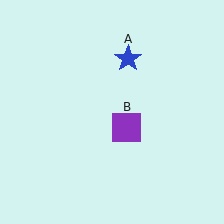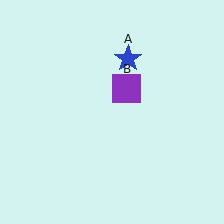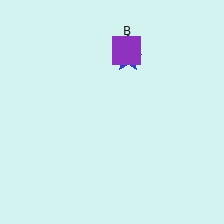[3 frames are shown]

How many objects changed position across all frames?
1 object changed position: purple square (object B).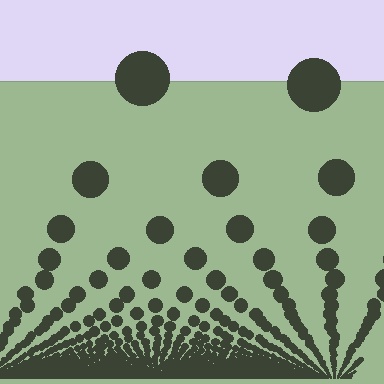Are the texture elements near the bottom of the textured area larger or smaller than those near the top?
Smaller. The gradient is inverted — elements near the bottom are smaller and denser.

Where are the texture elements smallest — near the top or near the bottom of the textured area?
Near the bottom.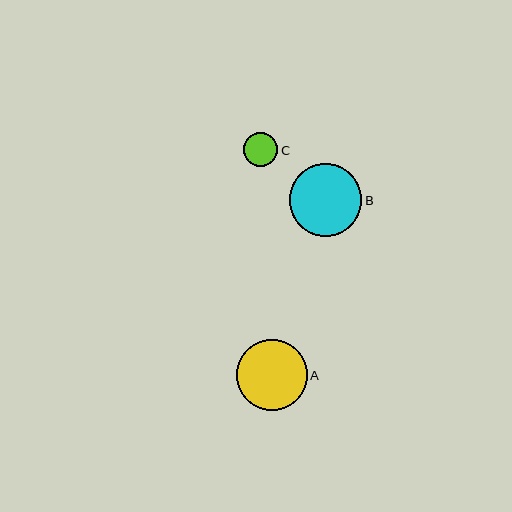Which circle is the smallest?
Circle C is the smallest with a size of approximately 34 pixels.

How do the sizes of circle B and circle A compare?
Circle B and circle A are approximately the same size.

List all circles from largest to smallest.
From largest to smallest: B, A, C.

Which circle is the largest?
Circle B is the largest with a size of approximately 73 pixels.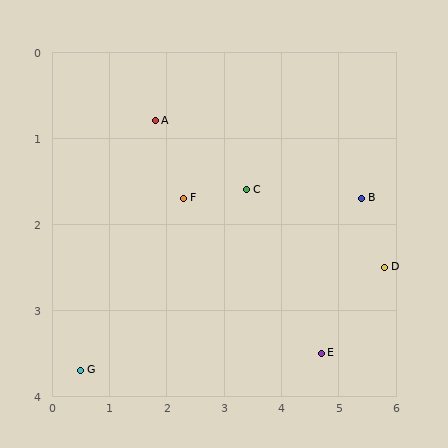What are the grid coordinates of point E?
Point E is at approximately (4.7, 3.5).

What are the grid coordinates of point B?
Point B is at approximately (5.4, 1.7).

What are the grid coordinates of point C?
Point C is at approximately (3.4, 1.6).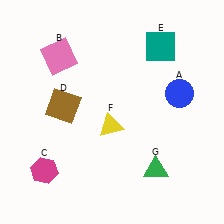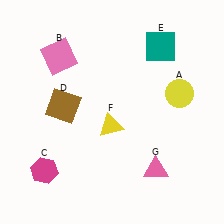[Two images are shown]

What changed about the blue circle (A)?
In Image 1, A is blue. In Image 2, it changed to yellow.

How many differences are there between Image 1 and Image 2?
There are 2 differences between the two images.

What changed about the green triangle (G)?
In Image 1, G is green. In Image 2, it changed to pink.